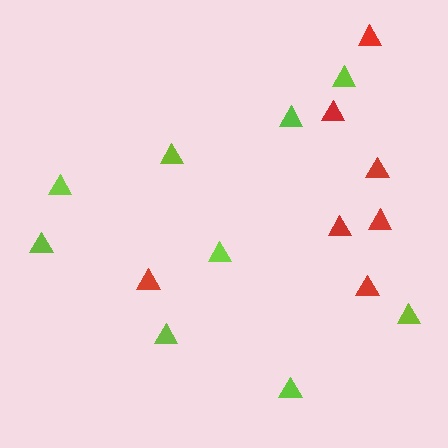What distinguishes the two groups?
There are 2 groups: one group of red triangles (7) and one group of lime triangles (9).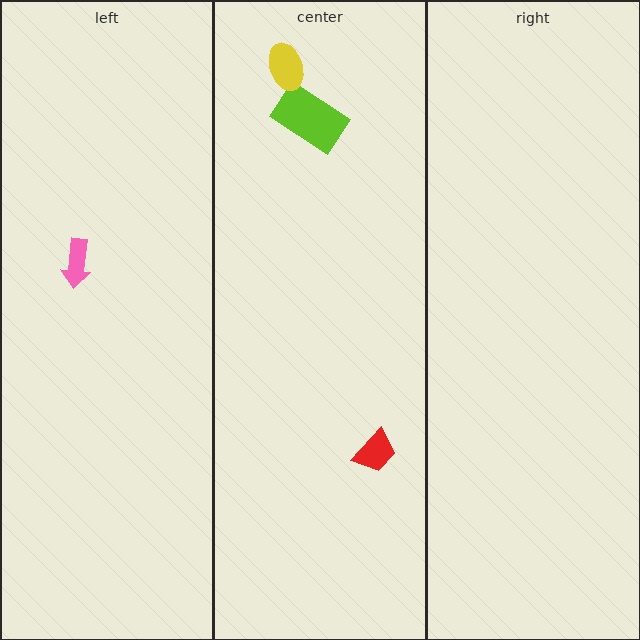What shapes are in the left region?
The pink arrow.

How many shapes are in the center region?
3.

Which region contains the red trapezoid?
The center region.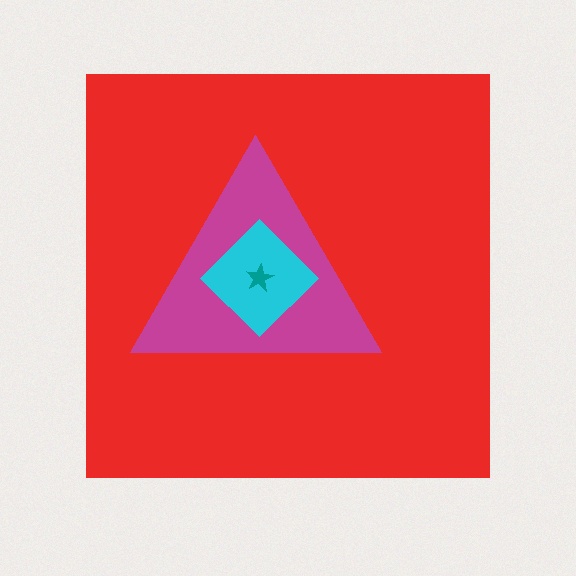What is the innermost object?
The teal star.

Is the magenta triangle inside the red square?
Yes.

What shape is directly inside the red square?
The magenta triangle.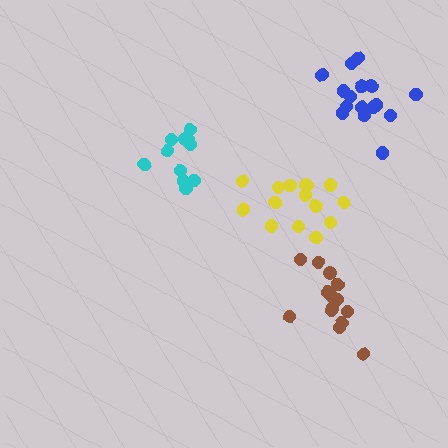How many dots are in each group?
Group 1: 14 dots, Group 2: 15 dots, Group 3: 16 dots, Group 4: 11 dots (56 total).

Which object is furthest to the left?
The cyan cluster is leftmost.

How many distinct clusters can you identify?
There are 4 distinct clusters.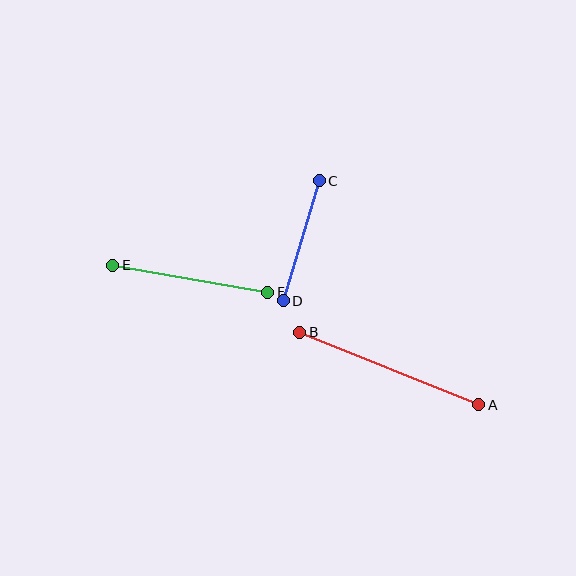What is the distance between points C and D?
The distance is approximately 125 pixels.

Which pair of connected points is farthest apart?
Points A and B are farthest apart.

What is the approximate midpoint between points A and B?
The midpoint is at approximately (389, 369) pixels.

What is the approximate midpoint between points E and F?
The midpoint is at approximately (190, 279) pixels.